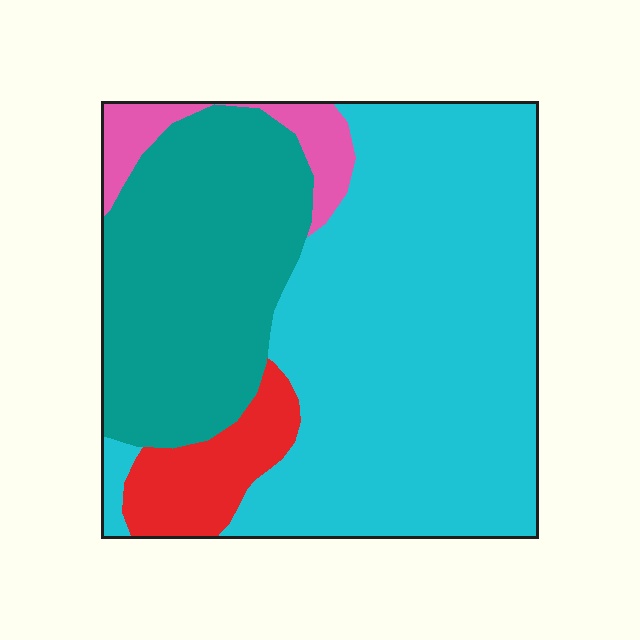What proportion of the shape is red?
Red covers around 10% of the shape.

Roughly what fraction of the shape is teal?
Teal covers about 30% of the shape.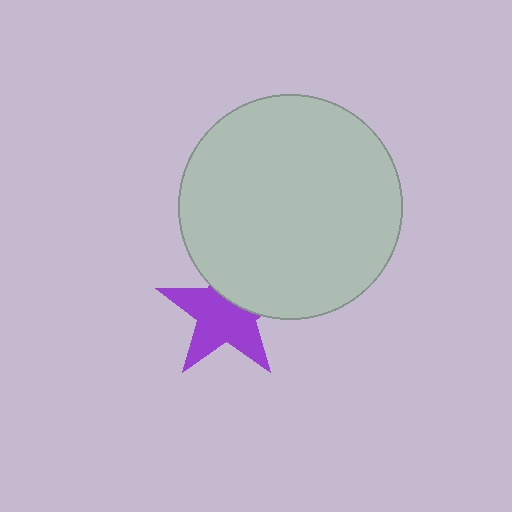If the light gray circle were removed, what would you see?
You would see the complete purple star.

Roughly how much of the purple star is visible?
Most of it is visible (roughly 65%).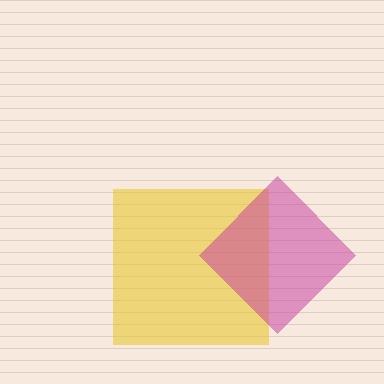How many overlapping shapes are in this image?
There are 2 overlapping shapes in the image.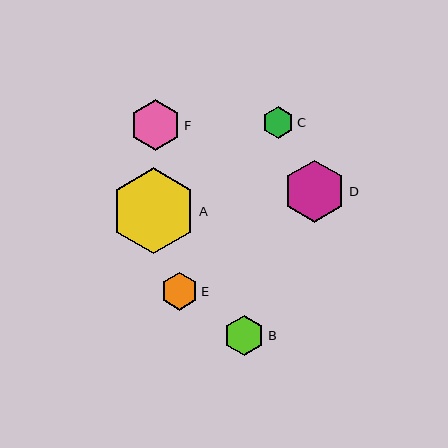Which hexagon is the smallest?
Hexagon C is the smallest with a size of approximately 31 pixels.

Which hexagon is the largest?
Hexagon A is the largest with a size of approximately 86 pixels.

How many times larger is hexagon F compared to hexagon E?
Hexagon F is approximately 1.4 times the size of hexagon E.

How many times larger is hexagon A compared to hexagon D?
Hexagon A is approximately 1.4 times the size of hexagon D.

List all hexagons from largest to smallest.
From largest to smallest: A, D, F, B, E, C.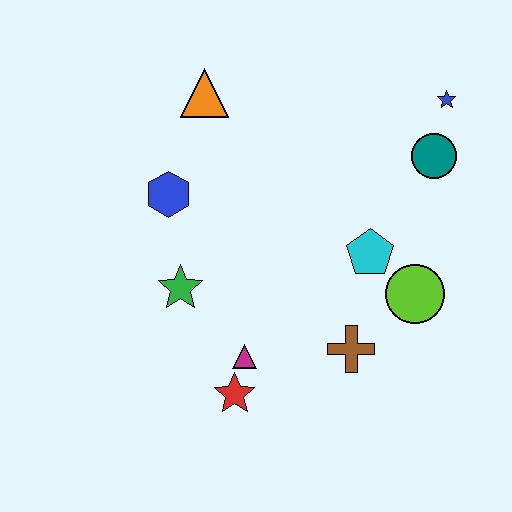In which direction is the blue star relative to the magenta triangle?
The blue star is above the magenta triangle.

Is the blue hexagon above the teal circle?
No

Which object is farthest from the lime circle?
The orange triangle is farthest from the lime circle.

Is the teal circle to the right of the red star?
Yes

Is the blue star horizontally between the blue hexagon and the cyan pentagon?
No